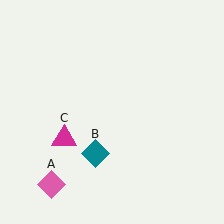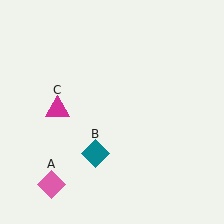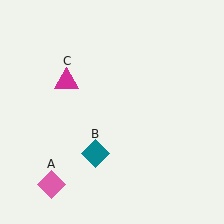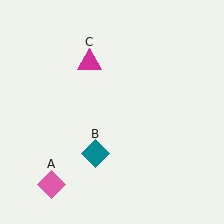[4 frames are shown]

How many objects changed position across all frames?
1 object changed position: magenta triangle (object C).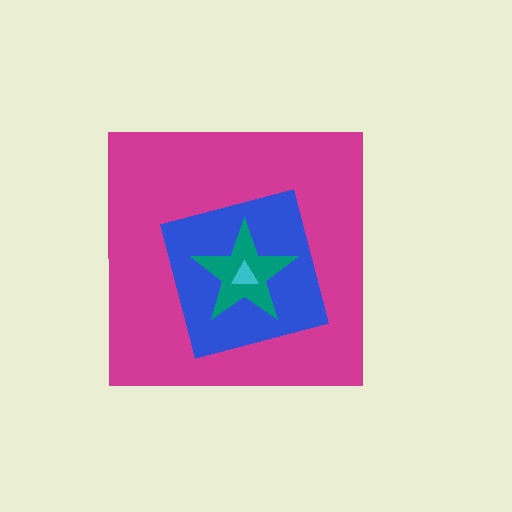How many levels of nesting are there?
4.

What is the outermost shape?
The magenta square.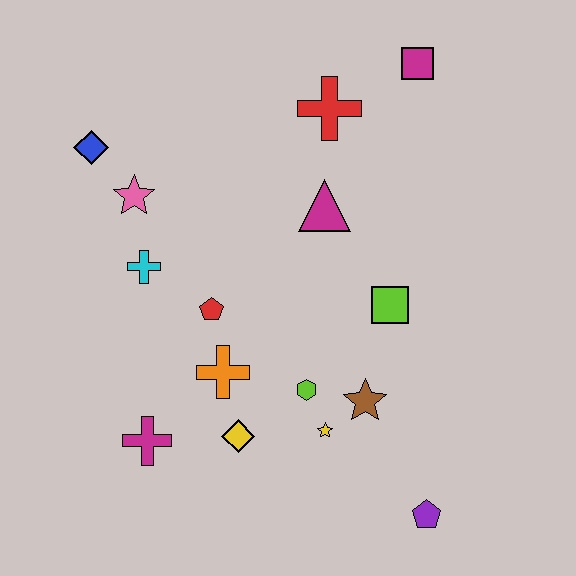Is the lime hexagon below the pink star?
Yes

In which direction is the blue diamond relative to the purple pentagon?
The blue diamond is above the purple pentagon.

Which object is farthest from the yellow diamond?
The magenta square is farthest from the yellow diamond.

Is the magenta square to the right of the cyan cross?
Yes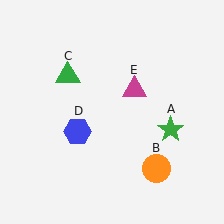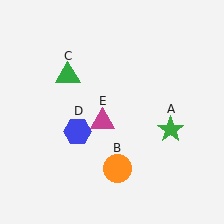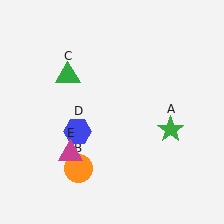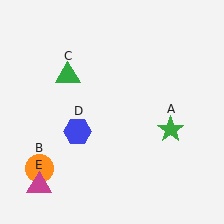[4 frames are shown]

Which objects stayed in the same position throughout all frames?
Green star (object A) and green triangle (object C) and blue hexagon (object D) remained stationary.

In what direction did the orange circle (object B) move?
The orange circle (object B) moved left.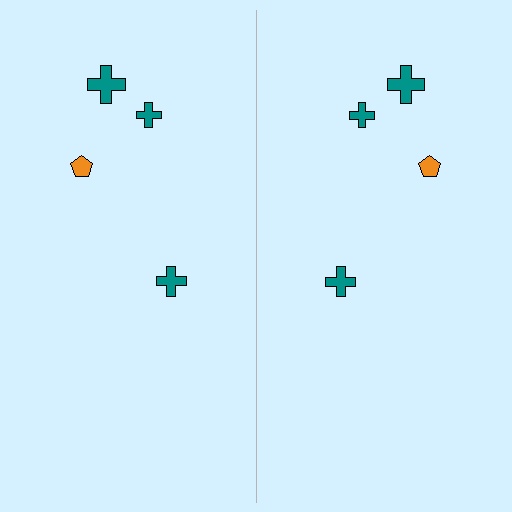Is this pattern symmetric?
Yes, this pattern has bilateral (reflection) symmetry.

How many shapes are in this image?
There are 8 shapes in this image.